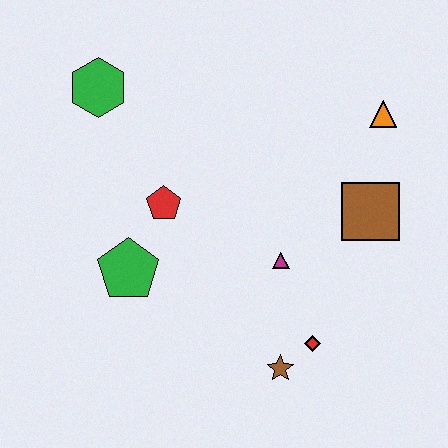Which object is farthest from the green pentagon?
The orange triangle is farthest from the green pentagon.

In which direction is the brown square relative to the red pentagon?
The brown square is to the right of the red pentagon.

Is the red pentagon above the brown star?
Yes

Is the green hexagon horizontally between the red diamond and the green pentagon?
No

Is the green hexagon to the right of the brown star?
No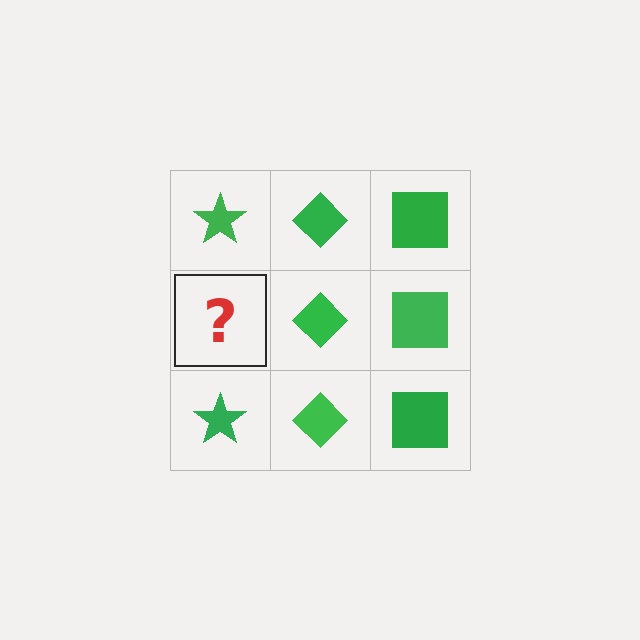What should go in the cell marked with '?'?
The missing cell should contain a green star.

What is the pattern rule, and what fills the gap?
The rule is that each column has a consistent shape. The gap should be filled with a green star.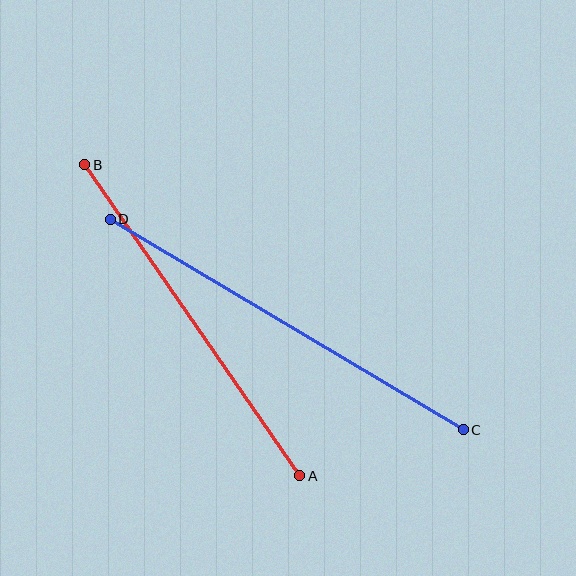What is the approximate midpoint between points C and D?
The midpoint is at approximately (287, 325) pixels.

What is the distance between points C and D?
The distance is approximately 411 pixels.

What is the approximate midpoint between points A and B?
The midpoint is at approximately (192, 320) pixels.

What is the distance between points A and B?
The distance is approximately 378 pixels.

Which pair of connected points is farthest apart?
Points C and D are farthest apart.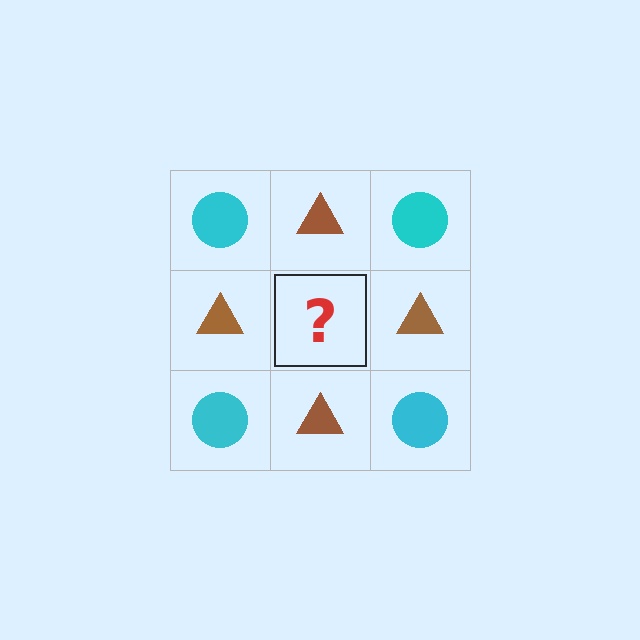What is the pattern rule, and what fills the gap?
The rule is that it alternates cyan circle and brown triangle in a checkerboard pattern. The gap should be filled with a cyan circle.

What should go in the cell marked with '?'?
The missing cell should contain a cyan circle.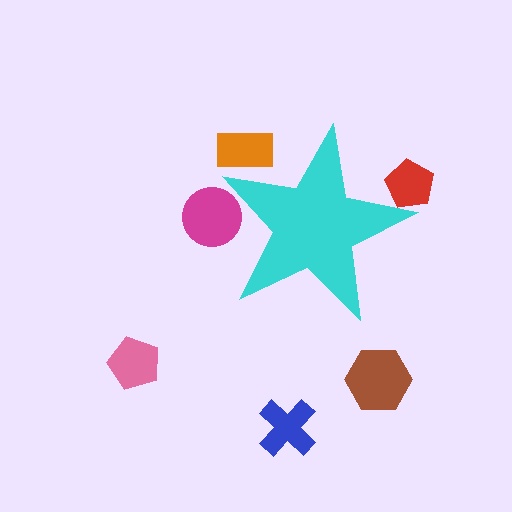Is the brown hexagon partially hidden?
No, the brown hexagon is fully visible.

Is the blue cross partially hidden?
No, the blue cross is fully visible.